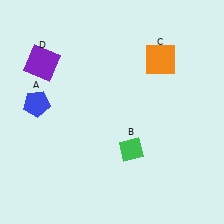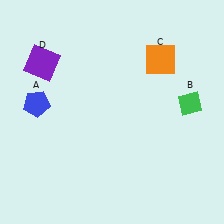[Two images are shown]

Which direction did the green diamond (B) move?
The green diamond (B) moved right.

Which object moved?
The green diamond (B) moved right.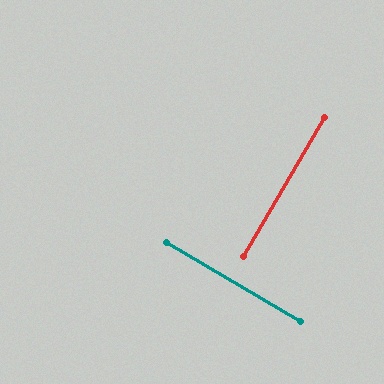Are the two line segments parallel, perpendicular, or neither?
Perpendicular — they meet at approximately 89°.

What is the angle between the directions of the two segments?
Approximately 89 degrees.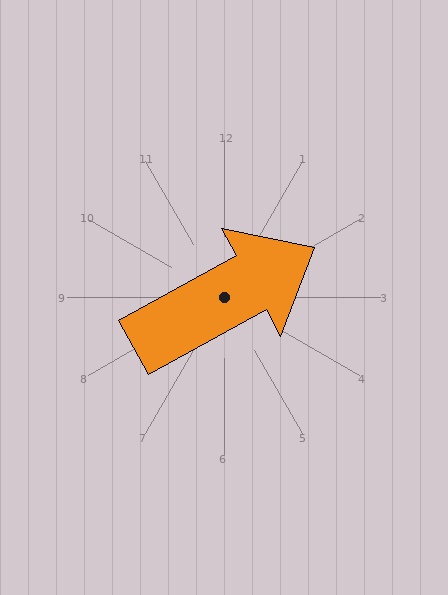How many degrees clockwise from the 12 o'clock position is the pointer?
Approximately 61 degrees.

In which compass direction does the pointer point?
Northeast.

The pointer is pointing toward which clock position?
Roughly 2 o'clock.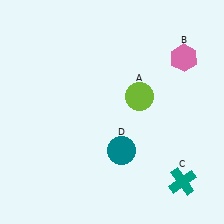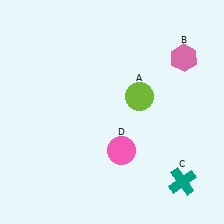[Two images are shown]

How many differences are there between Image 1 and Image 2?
There is 1 difference between the two images.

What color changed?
The circle (D) changed from teal in Image 1 to pink in Image 2.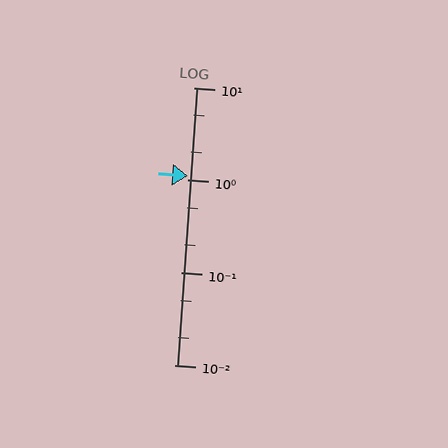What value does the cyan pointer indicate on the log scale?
The pointer indicates approximately 1.1.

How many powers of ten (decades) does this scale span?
The scale spans 3 decades, from 0.01 to 10.